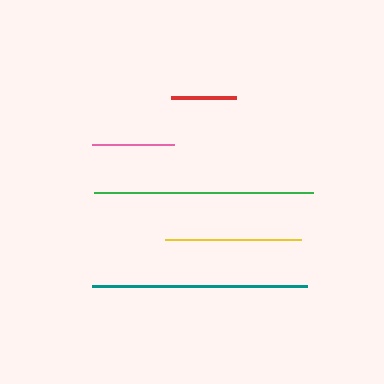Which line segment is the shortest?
The red line is the shortest at approximately 66 pixels.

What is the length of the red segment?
The red segment is approximately 66 pixels long.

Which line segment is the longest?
The green line is the longest at approximately 218 pixels.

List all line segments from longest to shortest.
From longest to shortest: green, teal, yellow, pink, red.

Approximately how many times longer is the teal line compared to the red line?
The teal line is approximately 3.3 times the length of the red line.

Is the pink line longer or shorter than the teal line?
The teal line is longer than the pink line.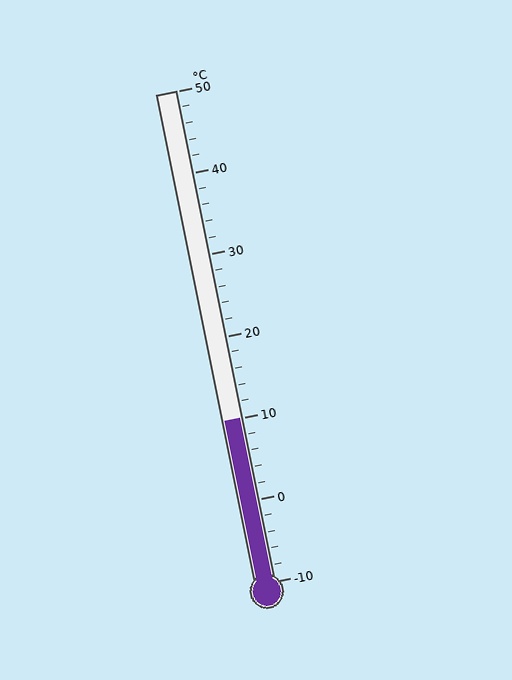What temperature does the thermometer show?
The thermometer shows approximately 10°C.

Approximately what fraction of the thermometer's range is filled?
The thermometer is filled to approximately 35% of its range.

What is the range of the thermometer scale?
The thermometer scale ranges from -10°C to 50°C.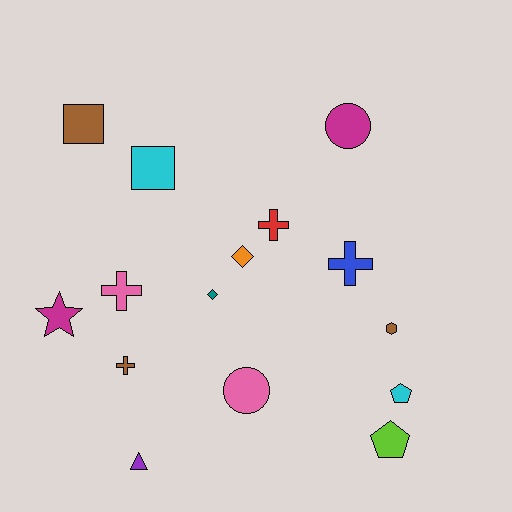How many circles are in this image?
There are 2 circles.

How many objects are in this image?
There are 15 objects.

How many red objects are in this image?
There is 1 red object.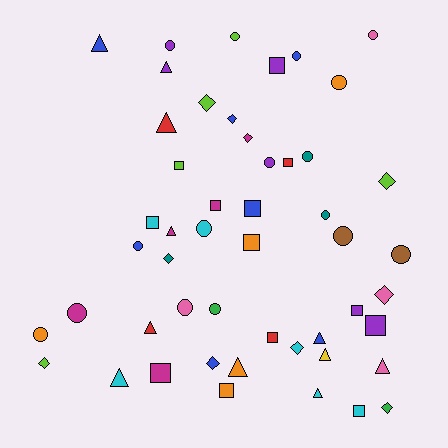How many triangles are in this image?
There are 11 triangles.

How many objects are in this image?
There are 50 objects.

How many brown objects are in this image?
There are 2 brown objects.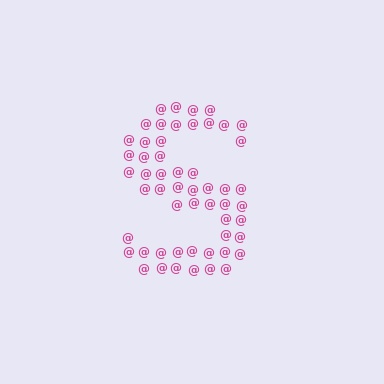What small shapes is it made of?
It is made of small at signs.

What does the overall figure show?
The overall figure shows the letter S.